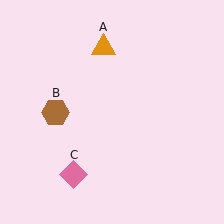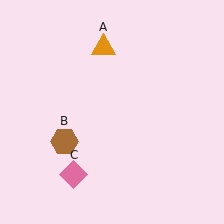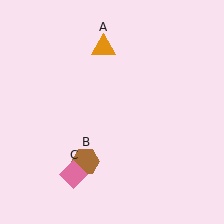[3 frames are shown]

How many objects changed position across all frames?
1 object changed position: brown hexagon (object B).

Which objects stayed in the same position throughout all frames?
Orange triangle (object A) and pink diamond (object C) remained stationary.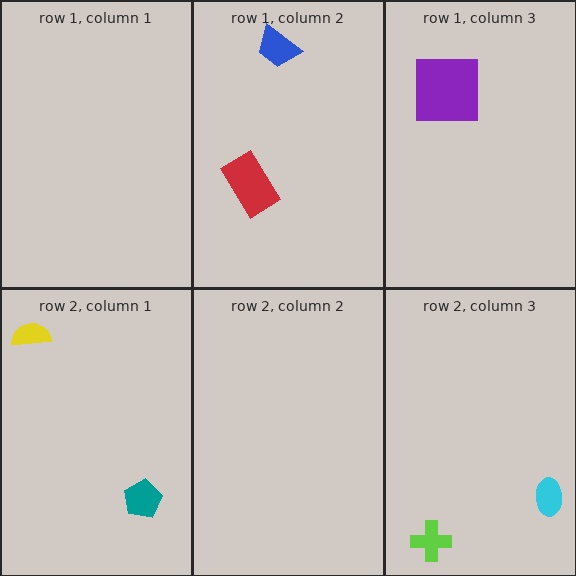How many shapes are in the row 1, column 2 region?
2.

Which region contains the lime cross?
The row 2, column 3 region.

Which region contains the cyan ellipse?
The row 2, column 3 region.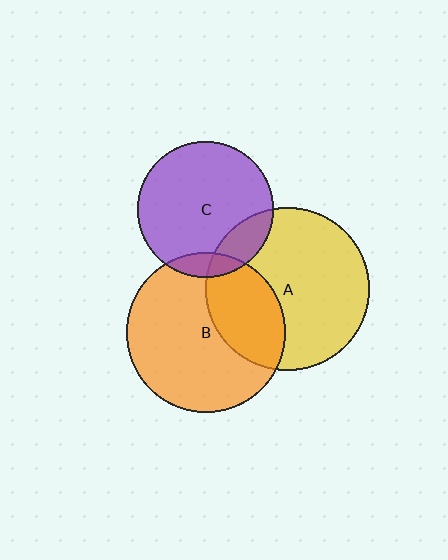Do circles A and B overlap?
Yes.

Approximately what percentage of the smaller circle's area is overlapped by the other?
Approximately 30%.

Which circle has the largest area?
Circle A (yellow).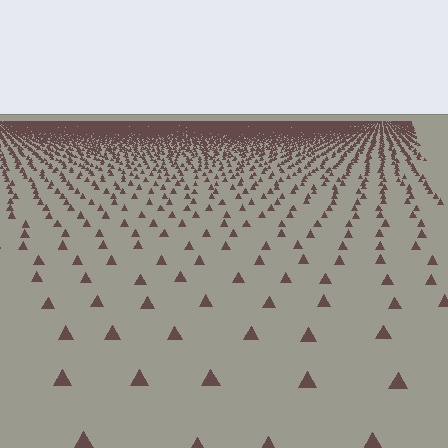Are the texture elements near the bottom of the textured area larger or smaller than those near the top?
Larger. Near the bottom, elements are closer to the viewer and appear at a bigger on-screen size.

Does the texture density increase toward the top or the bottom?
Density increases toward the top.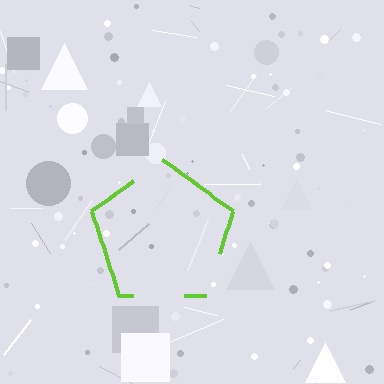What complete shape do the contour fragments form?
The contour fragments form a pentagon.